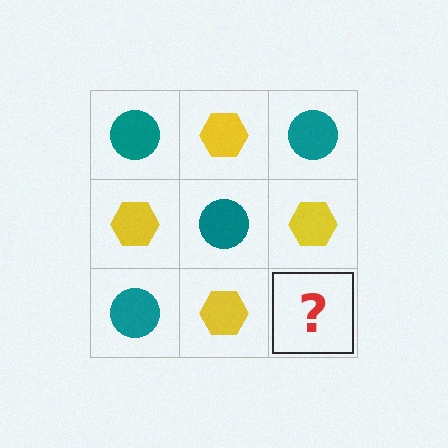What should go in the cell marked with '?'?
The missing cell should contain a teal circle.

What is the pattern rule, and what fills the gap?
The rule is that it alternates teal circle and yellow hexagon in a checkerboard pattern. The gap should be filled with a teal circle.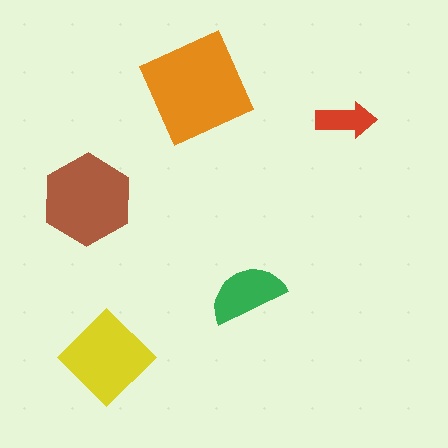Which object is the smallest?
The red arrow.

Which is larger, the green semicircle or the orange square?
The orange square.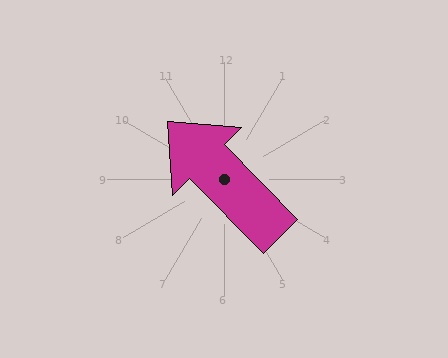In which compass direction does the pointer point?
Northwest.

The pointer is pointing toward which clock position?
Roughly 11 o'clock.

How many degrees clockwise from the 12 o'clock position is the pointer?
Approximately 316 degrees.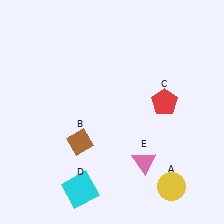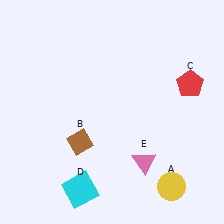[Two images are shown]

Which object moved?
The red pentagon (C) moved right.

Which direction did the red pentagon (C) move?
The red pentagon (C) moved right.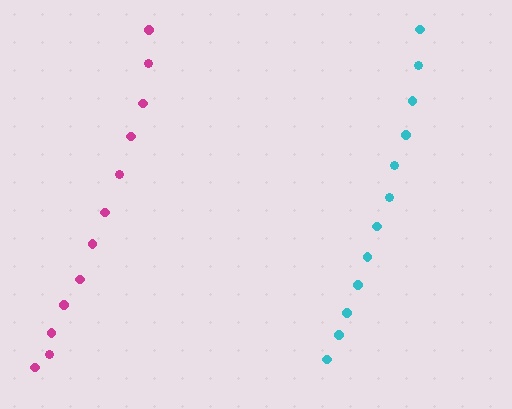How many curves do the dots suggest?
There are 2 distinct paths.